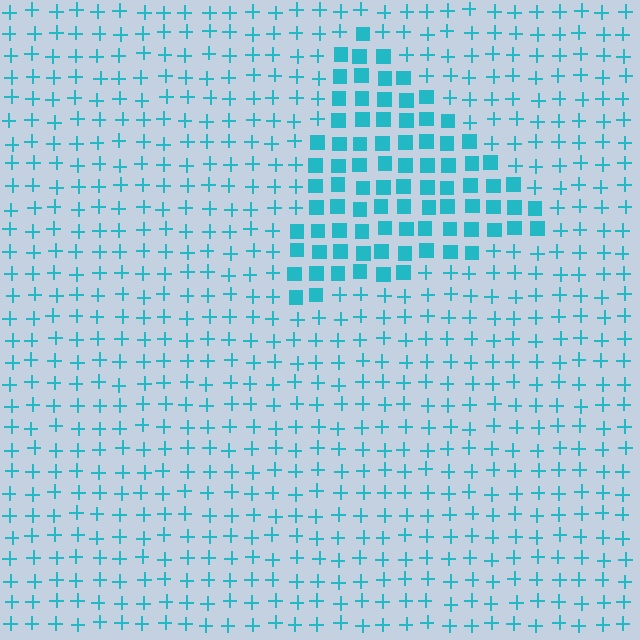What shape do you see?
I see a triangle.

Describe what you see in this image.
The image is filled with small cyan elements arranged in a uniform grid. A triangle-shaped region contains squares, while the surrounding area contains plus signs. The boundary is defined purely by the change in element shape.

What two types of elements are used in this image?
The image uses squares inside the triangle region and plus signs outside it.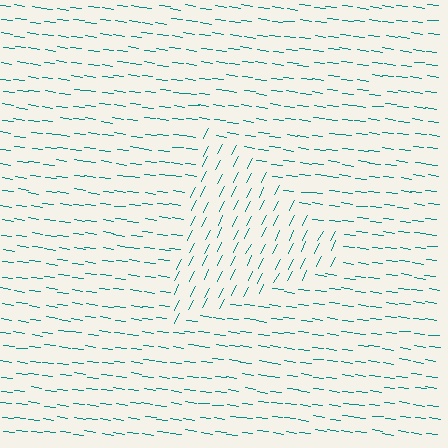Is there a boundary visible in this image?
Yes, there is a texture boundary formed by a change in line orientation.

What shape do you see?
I see a triangle.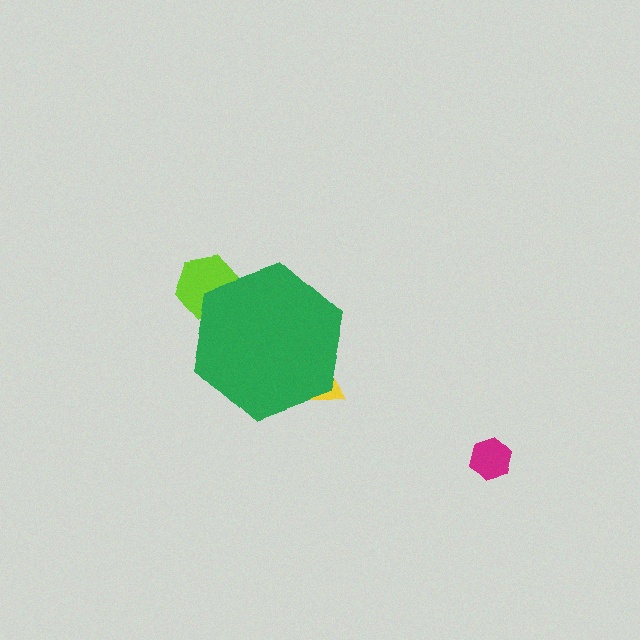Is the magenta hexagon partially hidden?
No, the magenta hexagon is fully visible.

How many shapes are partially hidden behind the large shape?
2 shapes are partially hidden.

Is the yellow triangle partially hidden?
Yes, the yellow triangle is partially hidden behind the green hexagon.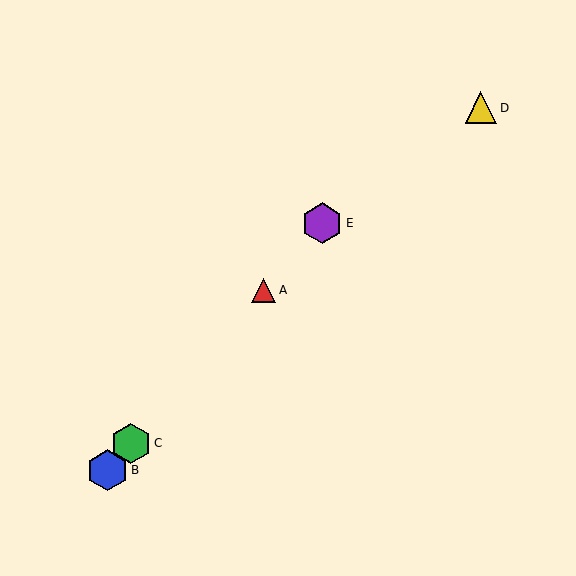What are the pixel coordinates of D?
Object D is at (481, 108).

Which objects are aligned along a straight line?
Objects A, B, C, E are aligned along a straight line.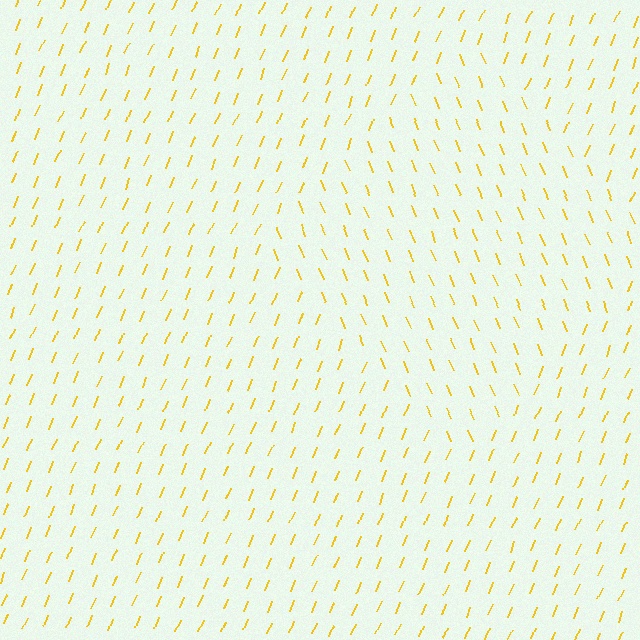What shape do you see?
I see a diamond.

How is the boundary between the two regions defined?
The boundary is defined purely by a change in line orientation (approximately 45 degrees difference). All lines are the same color and thickness.